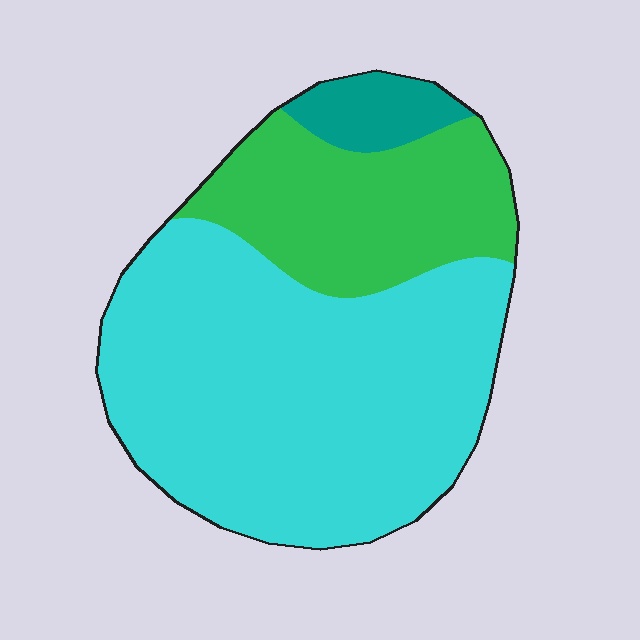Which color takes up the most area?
Cyan, at roughly 65%.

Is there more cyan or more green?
Cyan.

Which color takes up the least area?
Teal, at roughly 5%.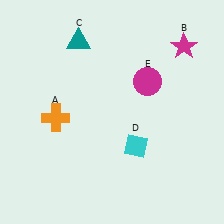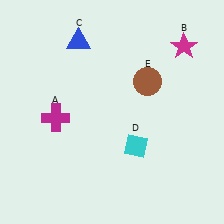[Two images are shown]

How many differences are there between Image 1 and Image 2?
There are 3 differences between the two images.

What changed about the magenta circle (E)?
In Image 1, E is magenta. In Image 2, it changed to brown.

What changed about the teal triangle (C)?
In Image 1, C is teal. In Image 2, it changed to blue.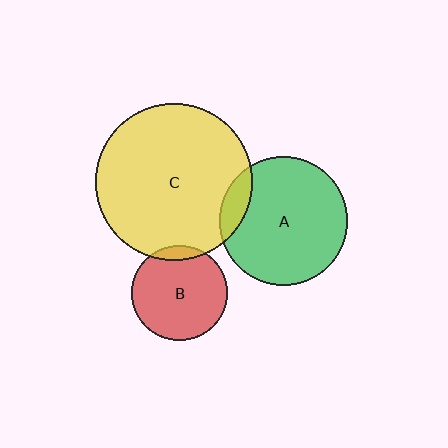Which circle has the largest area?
Circle C (yellow).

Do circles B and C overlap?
Yes.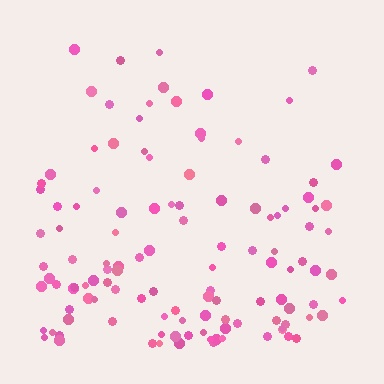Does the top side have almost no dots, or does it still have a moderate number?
Still a moderate number, just noticeably fewer than the bottom.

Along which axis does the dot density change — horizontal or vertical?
Vertical.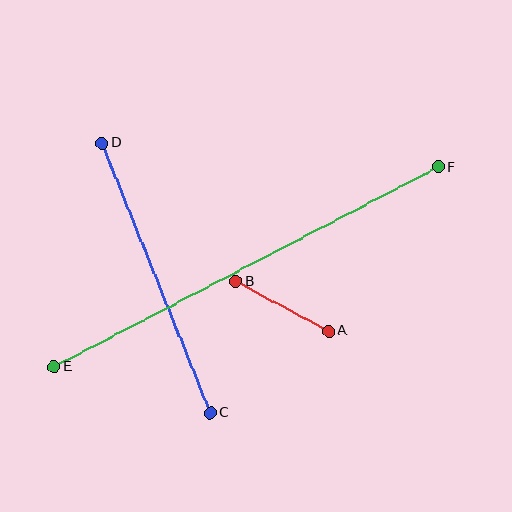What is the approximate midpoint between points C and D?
The midpoint is at approximately (156, 278) pixels.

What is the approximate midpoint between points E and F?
The midpoint is at approximately (246, 267) pixels.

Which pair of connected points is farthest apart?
Points E and F are farthest apart.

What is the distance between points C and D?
The distance is approximately 290 pixels.